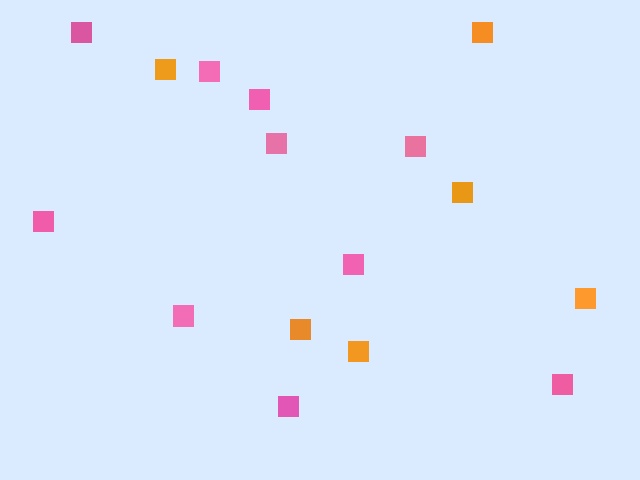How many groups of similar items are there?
There are 2 groups: one group of pink squares (10) and one group of orange squares (6).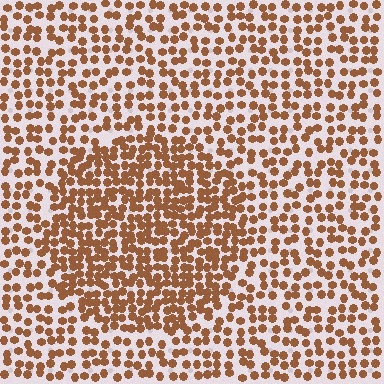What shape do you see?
I see a circle.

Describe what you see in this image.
The image contains small brown elements arranged at two different densities. A circle-shaped region is visible where the elements are more densely packed than the surrounding area.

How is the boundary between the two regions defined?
The boundary is defined by a change in element density (approximately 1.7x ratio). All elements are the same color, size, and shape.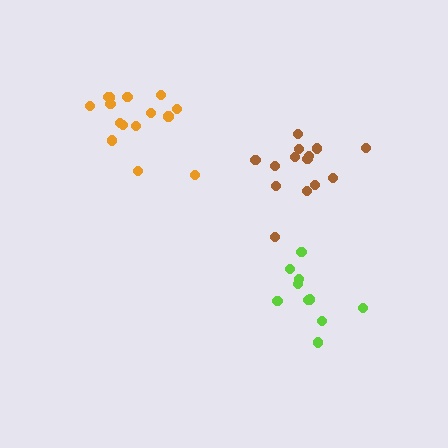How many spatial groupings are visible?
There are 3 spatial groupings.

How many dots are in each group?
Group 1: 14 dots, Group 2: 15 dots, Group 3: 10 dots (39 total).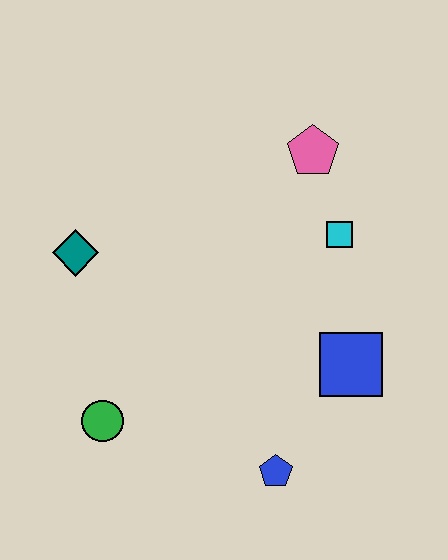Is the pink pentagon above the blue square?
Yes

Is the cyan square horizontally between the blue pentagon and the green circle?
No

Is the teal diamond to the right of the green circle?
No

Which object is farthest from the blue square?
The teal diamond is farthest from the blue square.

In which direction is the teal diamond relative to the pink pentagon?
The teal diamond is to the left of the pink pentagon.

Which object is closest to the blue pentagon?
The blue square is closest to the blue pentagon.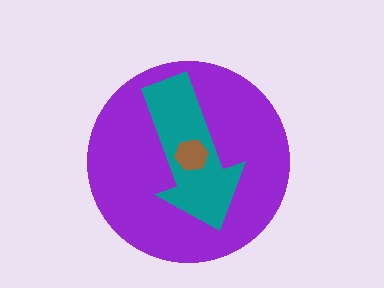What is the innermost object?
The brown hexagon.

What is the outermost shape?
The purple circle.